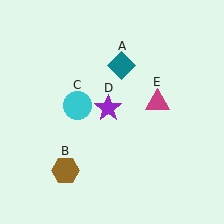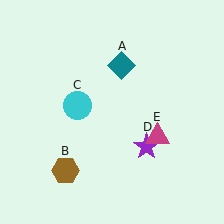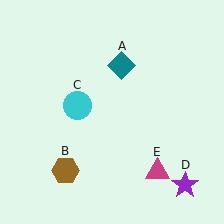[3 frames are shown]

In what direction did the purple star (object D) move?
The purple star (object D) moved down and to the right.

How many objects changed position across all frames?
2 objects changed position: purple star (object D), magenta triangle (object E).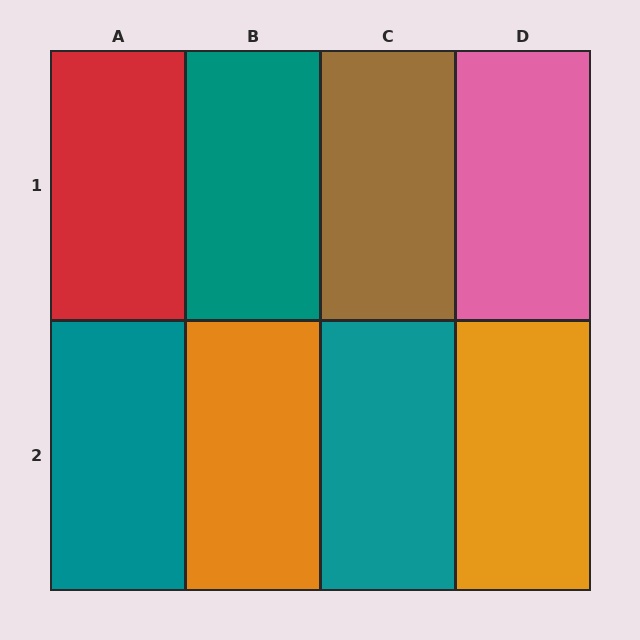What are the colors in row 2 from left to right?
Teal, orange, teal, orange.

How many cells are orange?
2 cells are orange.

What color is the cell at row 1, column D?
Pink.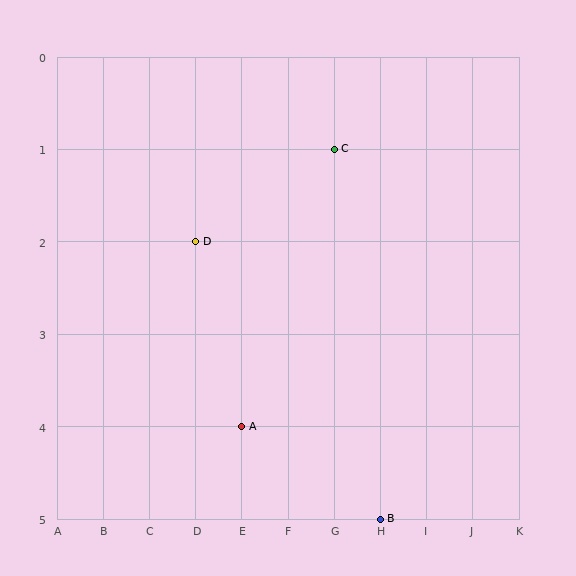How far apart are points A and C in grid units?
Points A and C are 2 columns and 3 rows apart (about 3.6 grid units diagonally).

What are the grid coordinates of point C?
Point C is at grid coordinates (G, 1).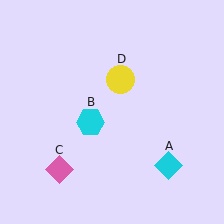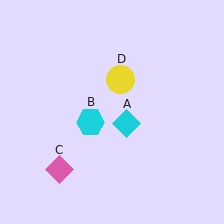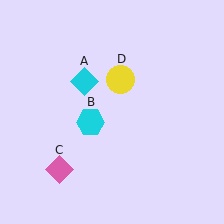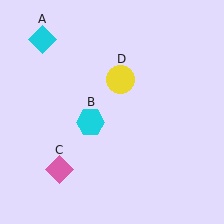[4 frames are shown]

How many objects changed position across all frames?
1 object changed position: cyan diamond (object A).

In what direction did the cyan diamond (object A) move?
The cyan diamond (object A) moved up and to the left.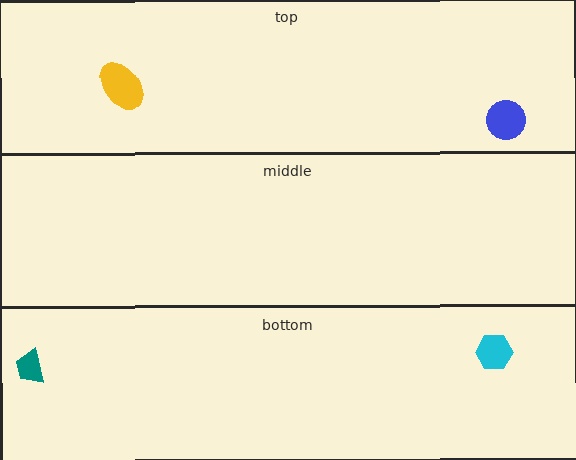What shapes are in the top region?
The blue circle, the yellow ellipse.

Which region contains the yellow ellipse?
The top region.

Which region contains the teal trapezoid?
The bottom region.